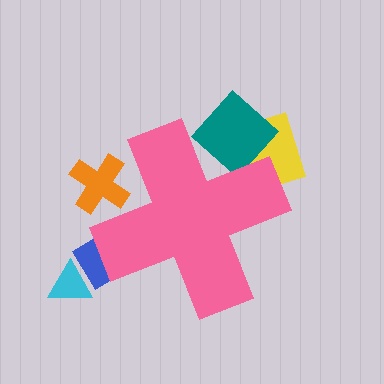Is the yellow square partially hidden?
Yes, the yellow square is partially hidden behind the pink cross.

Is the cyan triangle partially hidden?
No, the cyan triangle is fully visible.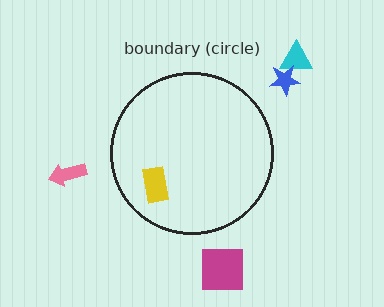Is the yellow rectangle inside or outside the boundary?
Inside.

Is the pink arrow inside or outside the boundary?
Outside.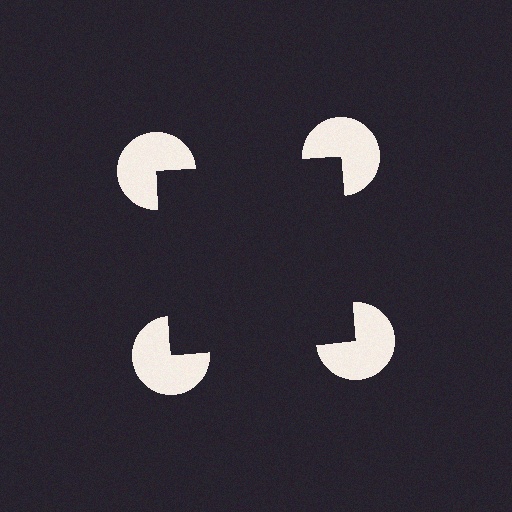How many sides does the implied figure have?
4 sides.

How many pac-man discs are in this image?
There are 4 — one at each vertex of the illusory square.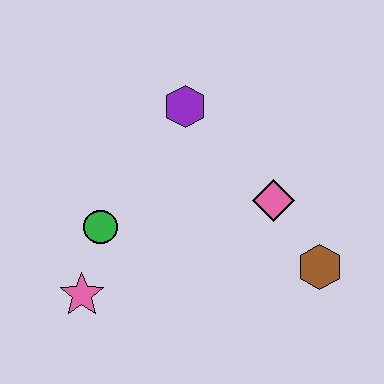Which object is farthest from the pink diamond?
The pink star is farthest from the pink diamond.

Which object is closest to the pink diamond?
The brown hexagon is closest to the pink diamond.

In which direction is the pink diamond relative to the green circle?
The pink diamond is to the right of the green circle.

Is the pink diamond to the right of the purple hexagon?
Yes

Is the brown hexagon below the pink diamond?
Yes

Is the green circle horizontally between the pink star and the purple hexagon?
Yes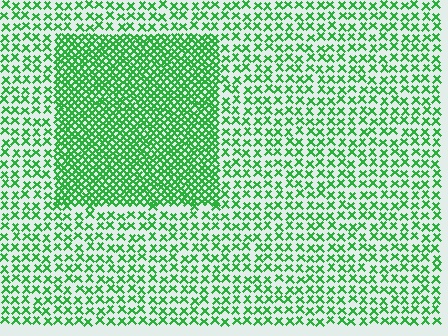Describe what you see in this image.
The image contains small green elements arranged at two different densities. A rectangle-shaped region is visible where the elements are more densely packed than the surrounding area.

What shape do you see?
I see a rectangle.